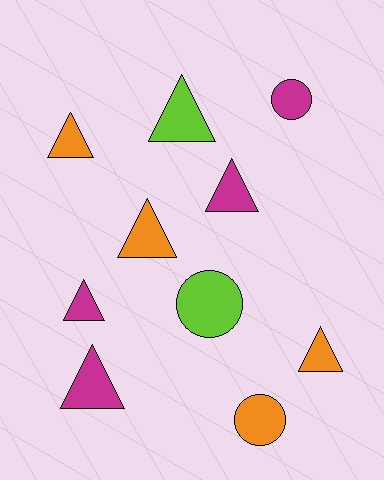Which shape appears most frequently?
Triangle, with 7 objects.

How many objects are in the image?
There are 10 objects.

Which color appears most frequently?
Magenta, with 4 objects.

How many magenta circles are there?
There is 1 magenta circle.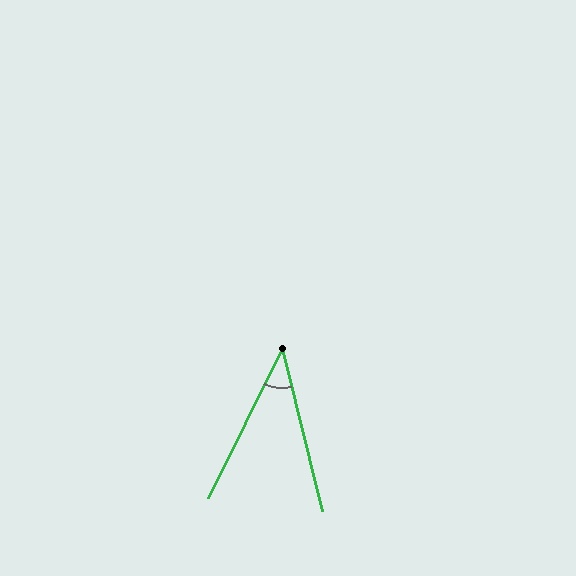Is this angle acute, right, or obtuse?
It is acute.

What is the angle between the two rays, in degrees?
Approximately 40 degrees.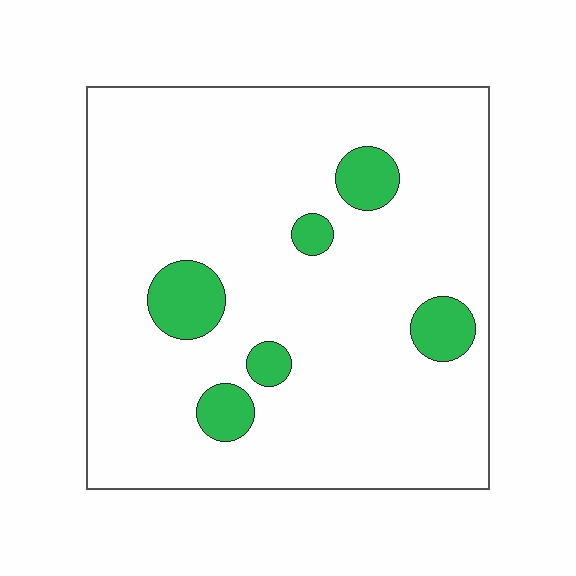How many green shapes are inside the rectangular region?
6.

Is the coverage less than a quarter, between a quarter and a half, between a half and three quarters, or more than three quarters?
Less than a quarter.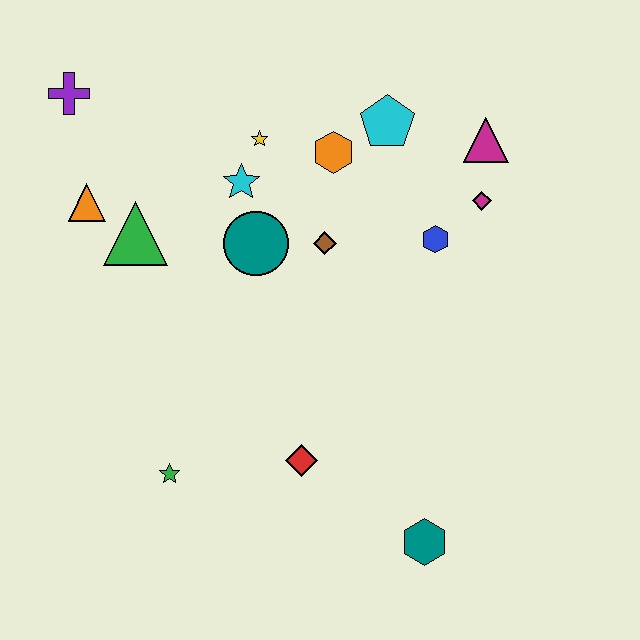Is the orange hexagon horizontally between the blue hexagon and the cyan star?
Yes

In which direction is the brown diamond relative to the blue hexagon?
The brown diamond is to the left of the blue hexagon.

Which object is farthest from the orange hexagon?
The teal hexagon is farthest from the orange hexagon.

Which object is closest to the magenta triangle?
The magenta diamond is closest to the magenta triangle.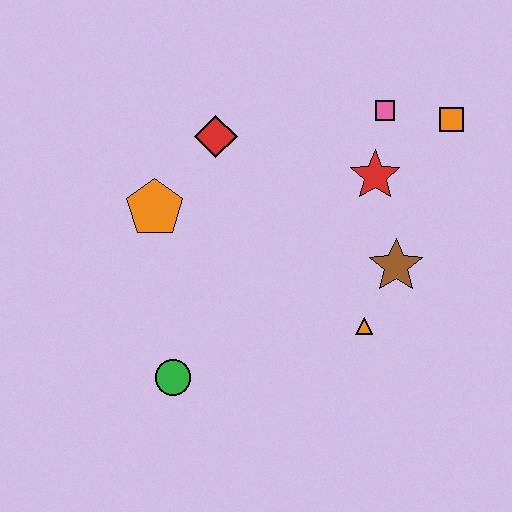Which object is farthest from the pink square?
The green circle is farthest from the pink square.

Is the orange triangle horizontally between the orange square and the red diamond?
Yes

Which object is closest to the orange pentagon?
The red diamond is closest to the orange pentagon.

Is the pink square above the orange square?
Yes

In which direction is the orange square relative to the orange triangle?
The orange square is above the orange triangle.